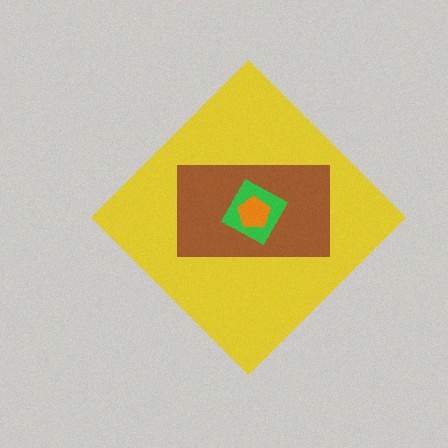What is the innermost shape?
The orange pentagon.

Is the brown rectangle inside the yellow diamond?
Yes.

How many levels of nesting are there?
4.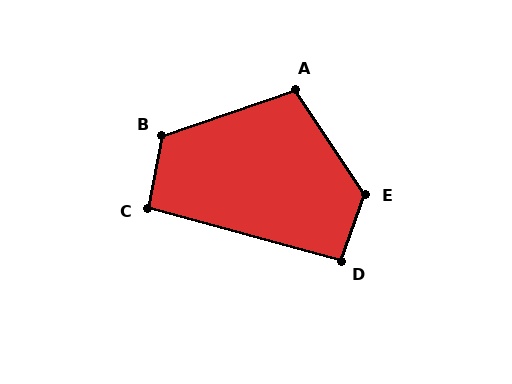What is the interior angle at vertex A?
Approximately 105 degrees (obtuse).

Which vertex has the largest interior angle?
E, at approximately 126 degrees.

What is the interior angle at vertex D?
Approximately 95 degrees (obtuse).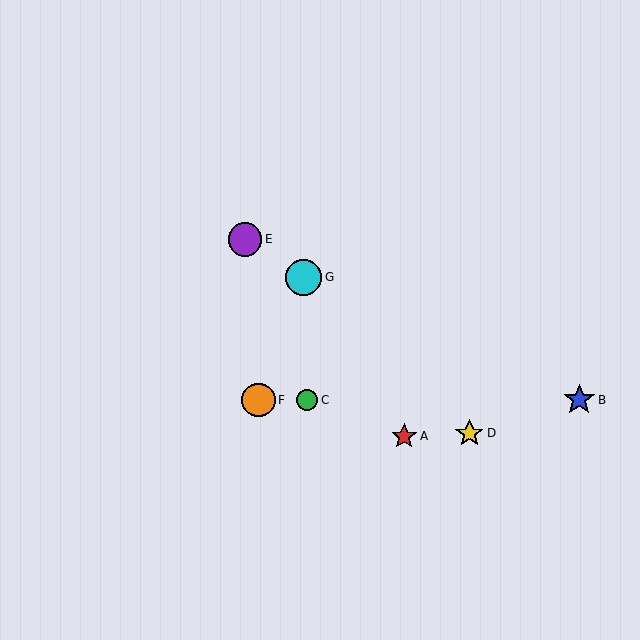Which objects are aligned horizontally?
Objects B, C, F are aligned horizontally.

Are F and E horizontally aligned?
No, F is at y≈400 and E is at y≈239.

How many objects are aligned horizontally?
3 objects (B, C, F) are aligned horizontally.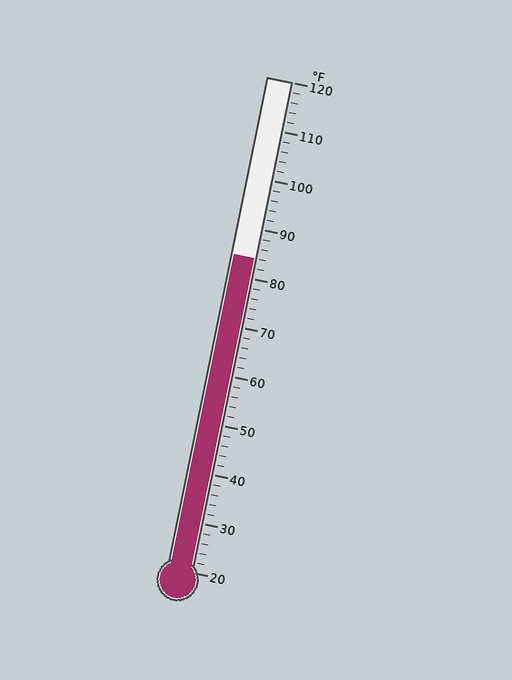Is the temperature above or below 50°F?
The temperature is above 50°F.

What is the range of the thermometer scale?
The thermometer scale ranges from 20°F to 120°F.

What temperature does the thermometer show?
The thermometer shows approximately 84°F.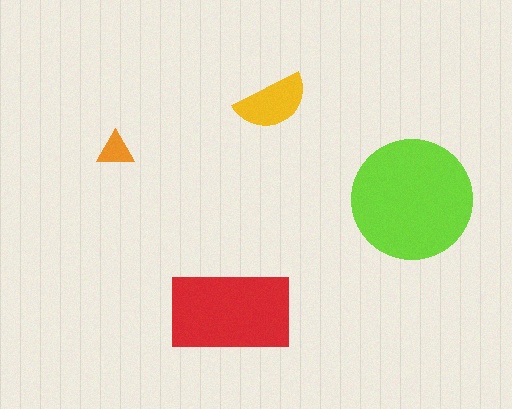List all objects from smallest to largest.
The orange triangle, the yellow semicircle, the red rectangle, the lime circle.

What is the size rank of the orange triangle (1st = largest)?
4th.